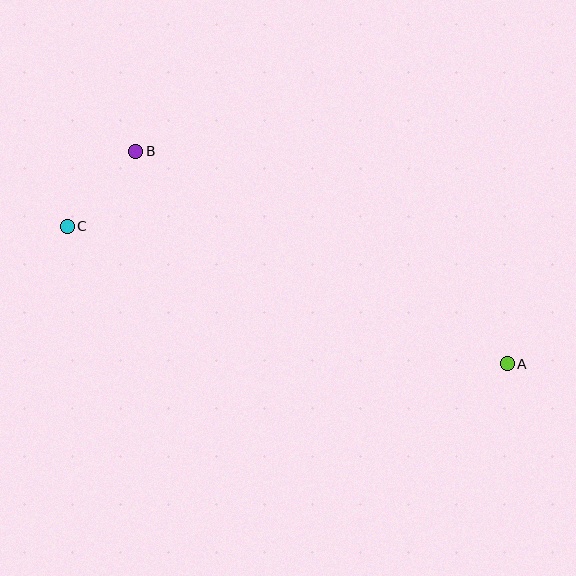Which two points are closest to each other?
Points B and C are closest to each other.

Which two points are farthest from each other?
Points A and C are farthest from each other.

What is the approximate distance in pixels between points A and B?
The distance between A and B is approximately 428 pixels.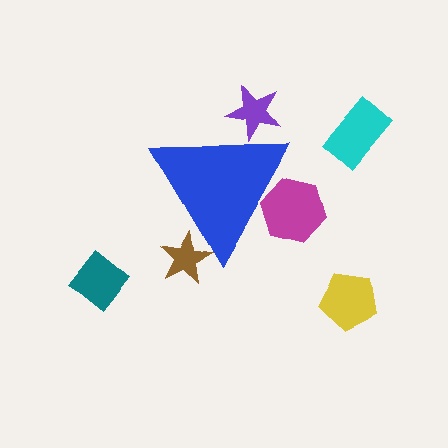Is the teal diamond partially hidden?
No, the teal diamond is fully visible.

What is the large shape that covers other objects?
A blue triangle.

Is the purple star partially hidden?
Yes, the purple star is partially hidden behind the blue triangle.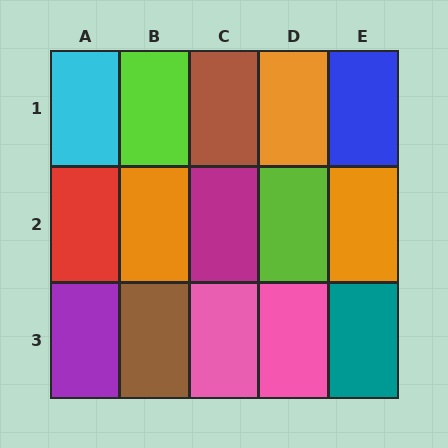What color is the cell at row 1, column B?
Lime.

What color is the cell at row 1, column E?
Blue.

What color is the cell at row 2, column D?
Lime.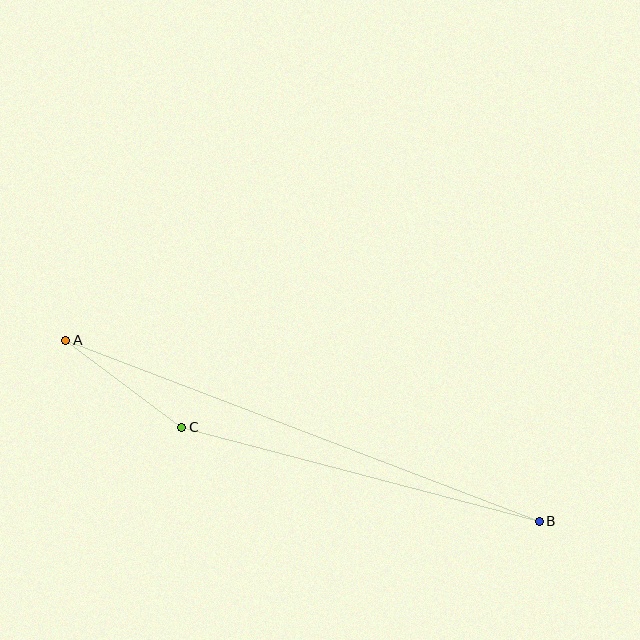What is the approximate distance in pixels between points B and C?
The distance between B and C is approximately 370 pixels.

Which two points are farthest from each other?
Points A and B are farthest from each other.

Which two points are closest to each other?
Points A and C are closest to each other.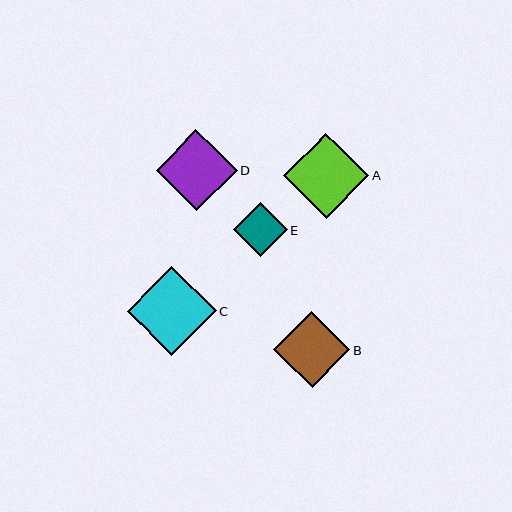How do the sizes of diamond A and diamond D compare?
Diamond A and diamond D are approximately the same size.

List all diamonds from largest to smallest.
From largest to smallest: C, A, D, B, E.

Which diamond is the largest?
Diamond C is the largest with a size of approximately 89 pixels.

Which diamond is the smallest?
Diamond E is the smallest with a size of approximately 54 pixels.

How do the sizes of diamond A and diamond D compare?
Diamond A and diamond D are approximately the same size.